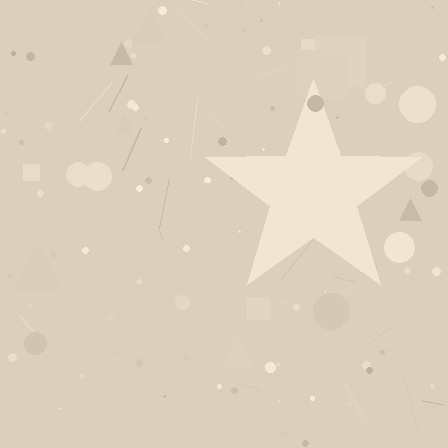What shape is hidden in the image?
A star is hidden in the image.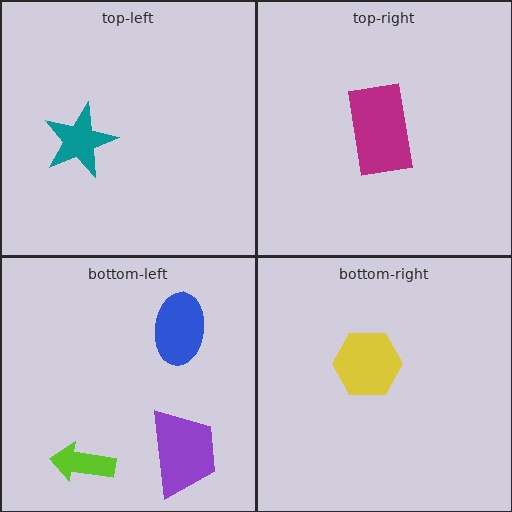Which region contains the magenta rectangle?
The top-right region.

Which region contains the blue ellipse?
The bottom-left region.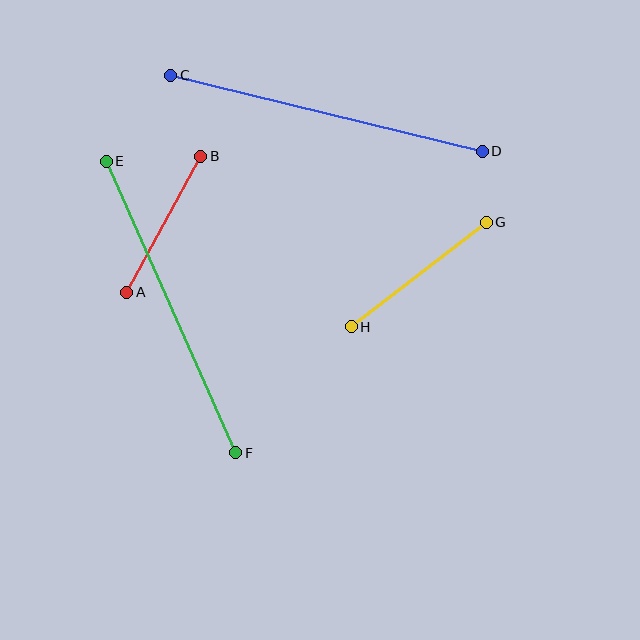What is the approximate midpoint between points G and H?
The midpoint is at approximately (419, 275) pixels.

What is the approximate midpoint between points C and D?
The midpoint is at approximately (326, 113) pixels.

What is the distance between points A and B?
The distance is approximately 155 pixels.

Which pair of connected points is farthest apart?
Points C and D are farthest apart.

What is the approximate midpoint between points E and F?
The midpoint is at approximately (171, 307) pixels.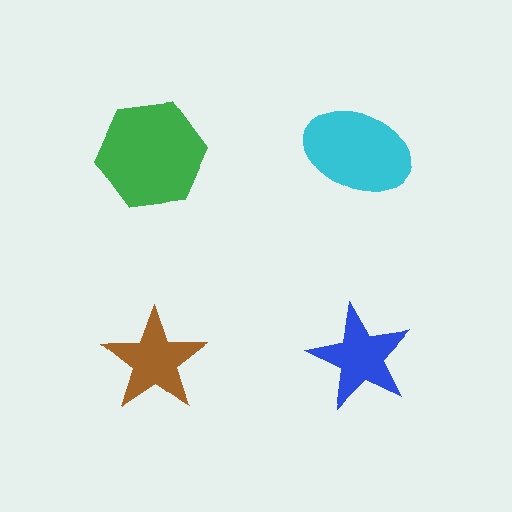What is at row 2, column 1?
A brown star.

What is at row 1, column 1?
A green hexagon.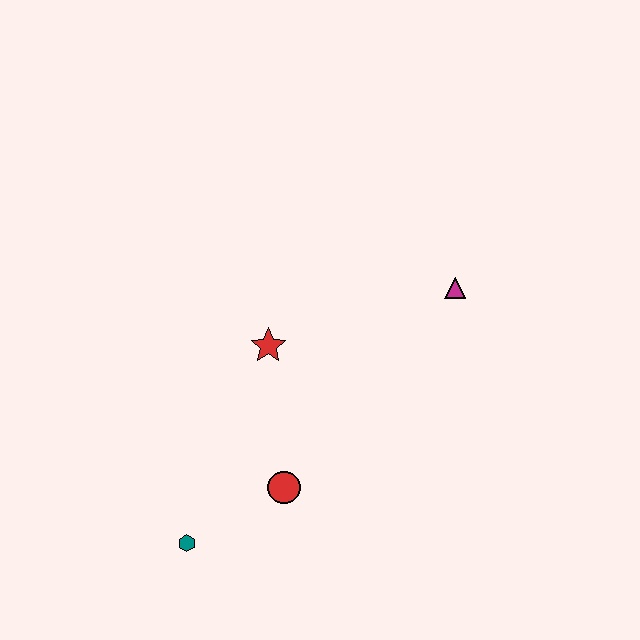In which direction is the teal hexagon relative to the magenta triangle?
The teal hexagon is to the left of the magenta triangle.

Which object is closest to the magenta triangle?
The red star is closest to the magenta triangle.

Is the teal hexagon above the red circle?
No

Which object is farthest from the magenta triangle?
The teal hexagon is farthest from the magenta triangle.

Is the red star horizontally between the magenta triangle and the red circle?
No